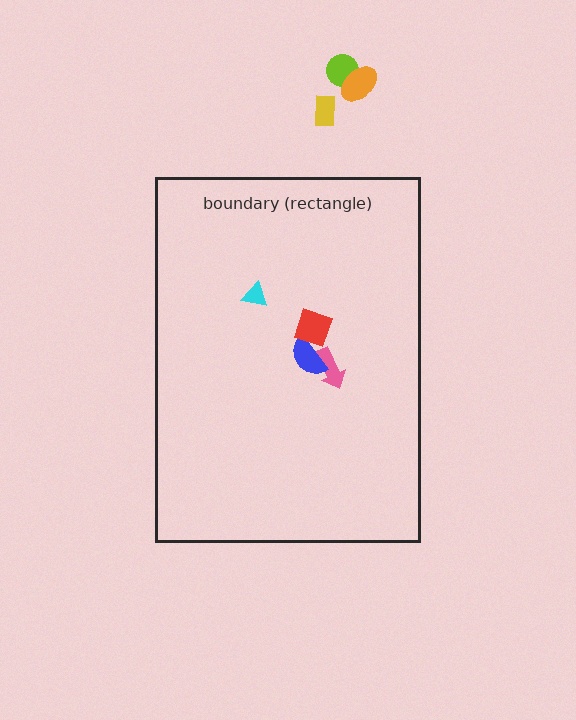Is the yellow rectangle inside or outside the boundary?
Outside.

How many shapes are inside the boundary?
4 inside, 3 outside.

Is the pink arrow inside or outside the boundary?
Inside.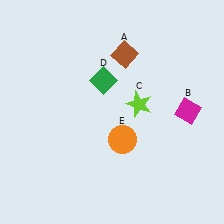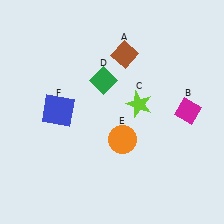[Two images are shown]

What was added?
A blue square (F) was added in Image 2.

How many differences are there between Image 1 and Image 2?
There is 1 difference between the two images.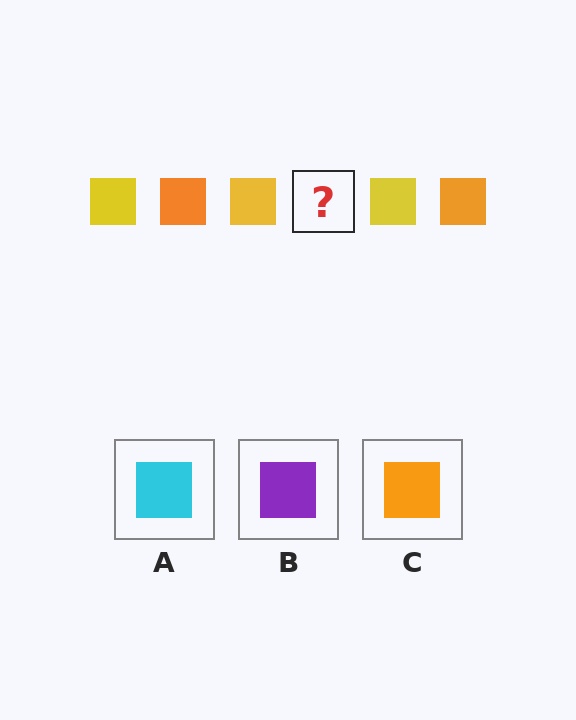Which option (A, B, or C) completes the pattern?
C.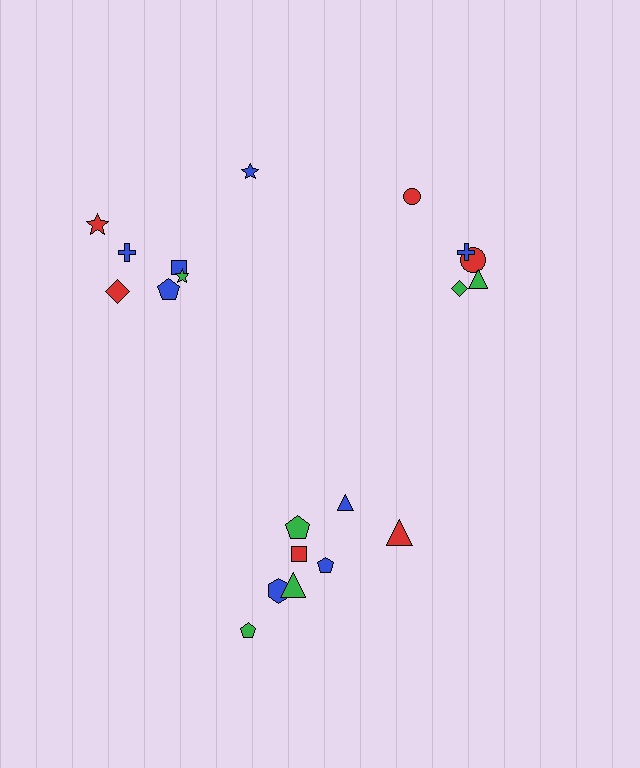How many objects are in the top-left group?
There are 7 objects.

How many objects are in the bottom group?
There are 8 objects.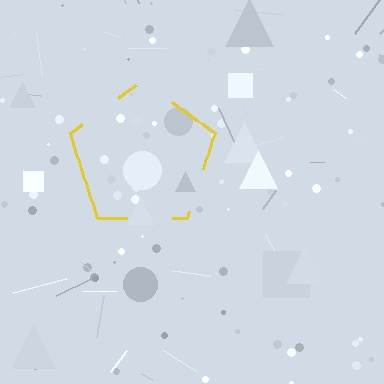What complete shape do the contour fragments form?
The contour fragments form a pentagon.